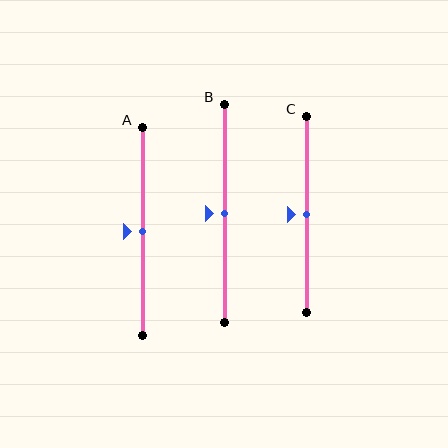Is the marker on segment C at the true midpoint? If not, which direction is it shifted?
Yes, the marker on segment C is at the true midpoint.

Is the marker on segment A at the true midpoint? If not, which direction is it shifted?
Yes, the marker on segment A is at the true midpoint.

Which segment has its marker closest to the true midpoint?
Segment A has its marker closest to the true midpoint.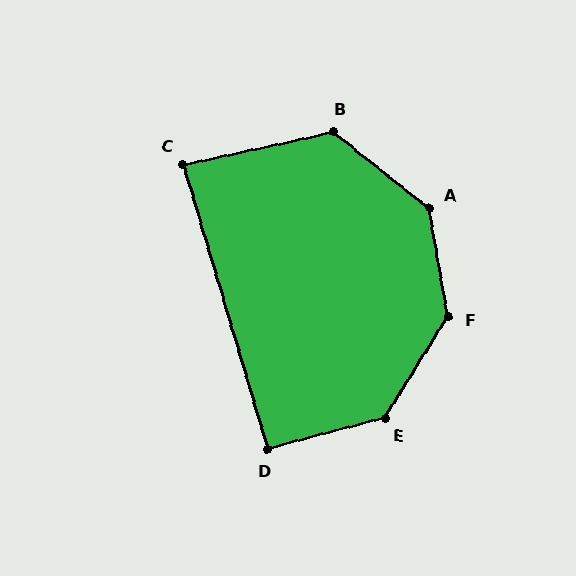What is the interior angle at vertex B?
Approximately 130 degrees (obtuse).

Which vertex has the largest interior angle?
F, at approximately 139 degrees.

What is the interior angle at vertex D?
Approximately 92 degrees (approximately right).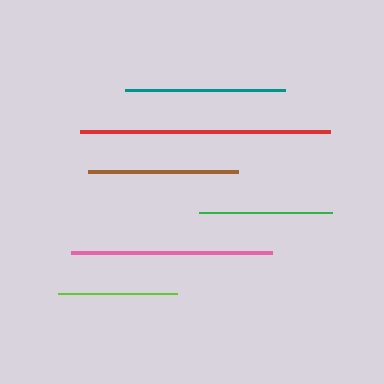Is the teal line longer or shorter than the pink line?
The pink line is longer than the teal line.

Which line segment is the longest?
The red line is the longest at approximately 250 pixels.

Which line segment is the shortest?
The lime line is the shortest at approximately 119 pixels.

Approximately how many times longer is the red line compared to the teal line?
The red line is approximately 1.6 times the length of the teal line.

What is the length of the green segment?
The green segment is approximately 133 pixels long.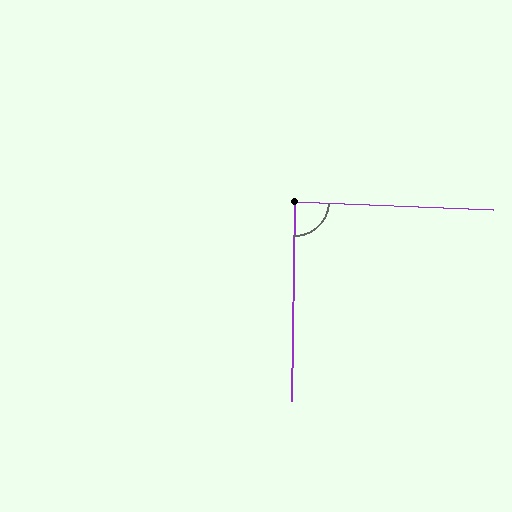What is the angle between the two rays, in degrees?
Approximately 89 degrees.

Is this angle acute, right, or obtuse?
It is approximately a right angle.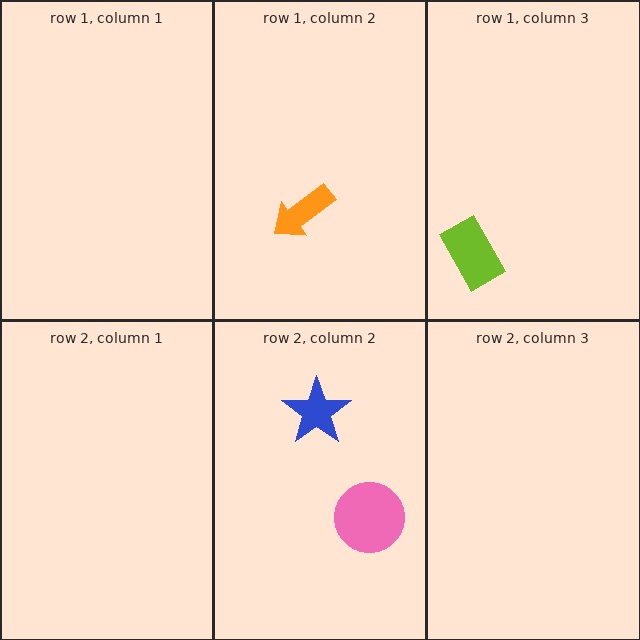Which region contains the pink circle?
The row 2, column 2 region.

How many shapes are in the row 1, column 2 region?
1.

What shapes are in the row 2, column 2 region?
The blue star, the pink circle.